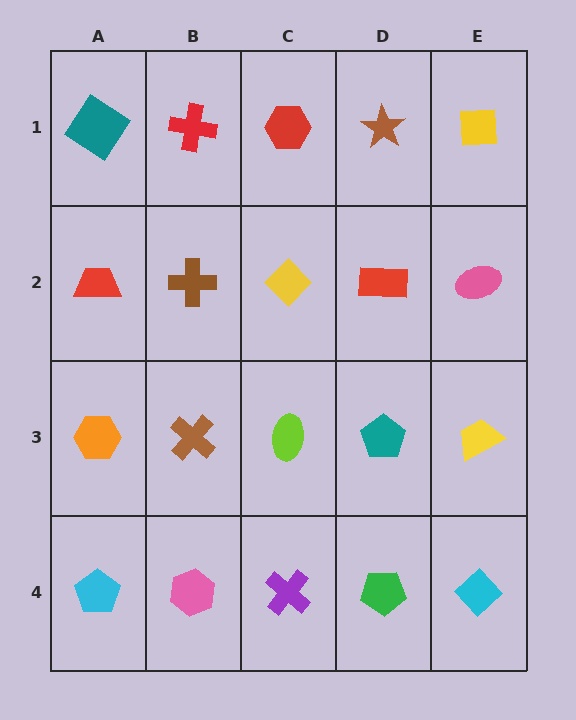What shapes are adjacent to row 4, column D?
A teal pentagon (row 3, column D), a purple cross (row 4, column C), a cyan diamond (row 4, column E).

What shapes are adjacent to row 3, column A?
A red trapezoid (row 2, column A), a cyan pentagon (row 4, column A), a brown cross (row 3, column B).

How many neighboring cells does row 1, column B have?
3.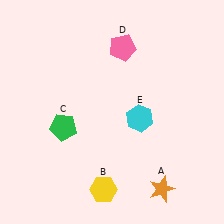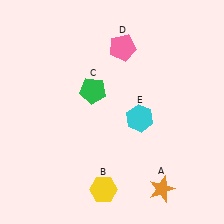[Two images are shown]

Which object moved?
The green pentagon (C) moved up.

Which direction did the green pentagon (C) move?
The green pentagon (C) moved up.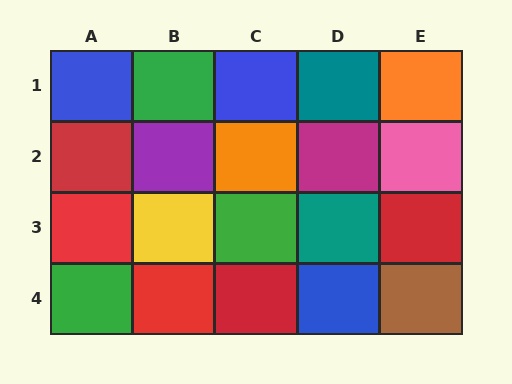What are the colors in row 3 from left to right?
Red, yellow, green, teal, red.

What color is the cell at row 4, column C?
Red.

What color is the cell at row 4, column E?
Brown.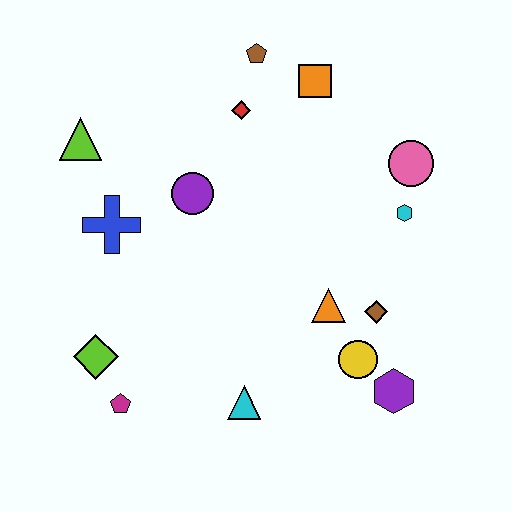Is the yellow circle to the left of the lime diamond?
No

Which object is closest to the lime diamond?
The magenta pentagon is closest to the lime diamond.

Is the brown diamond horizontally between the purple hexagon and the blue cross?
Yes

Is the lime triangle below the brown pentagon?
Yes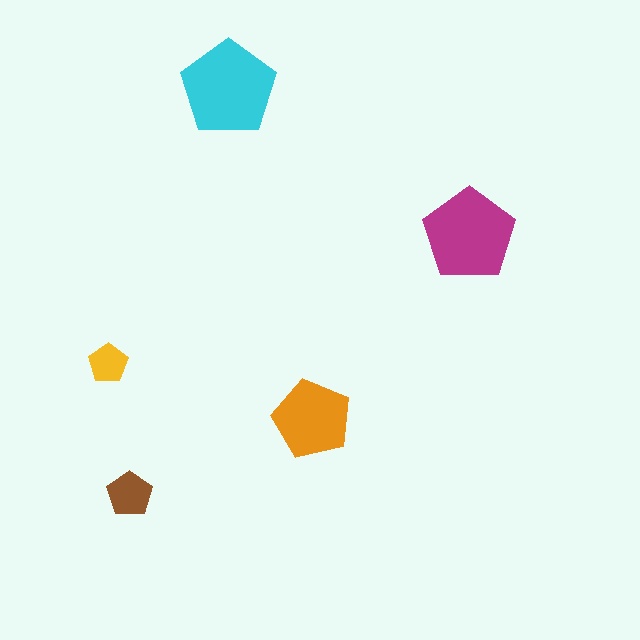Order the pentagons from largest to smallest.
the cyan one, the magenta one, the orange one, the brown one, the yellow one.